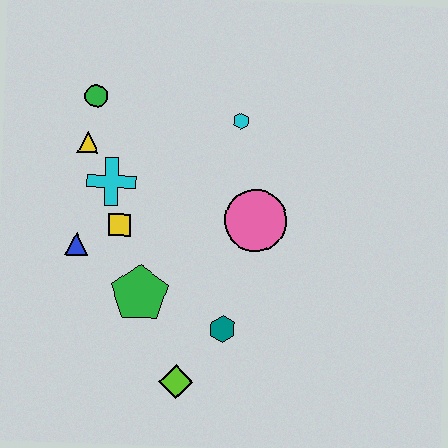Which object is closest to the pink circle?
The cyan hexagon is closest to the pink circle.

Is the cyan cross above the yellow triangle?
No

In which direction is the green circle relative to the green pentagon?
The green circle is above the green pentagon.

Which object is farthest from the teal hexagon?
The green circle is farthest from the teal hexagon.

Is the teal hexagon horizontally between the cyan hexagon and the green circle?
Yes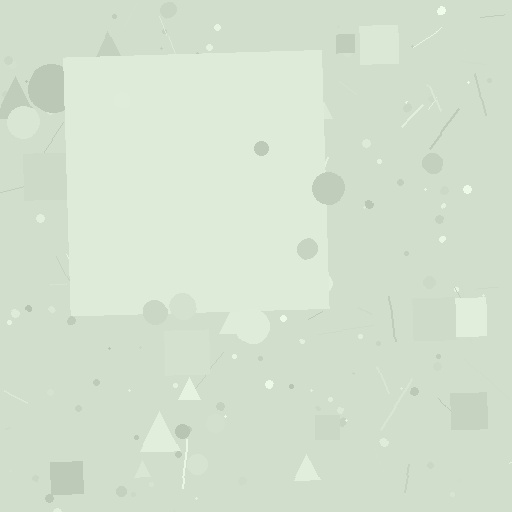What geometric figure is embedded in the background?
A square is embedded in the background.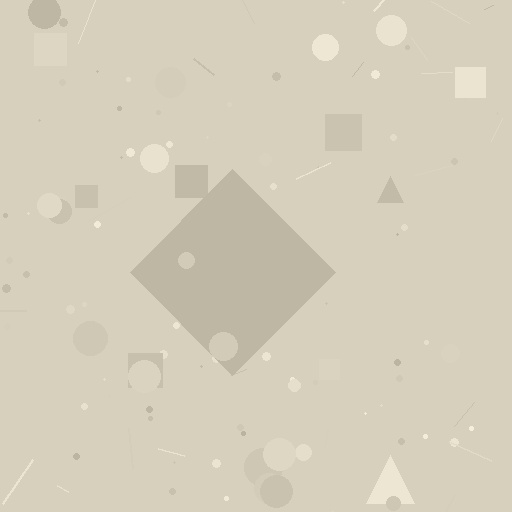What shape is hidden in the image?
A diamond is hidden in the image.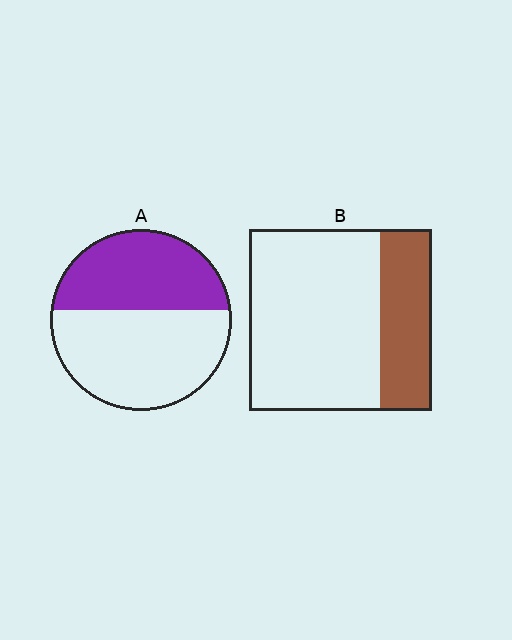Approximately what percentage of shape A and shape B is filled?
A is approximately 45% and B is approximately 30%.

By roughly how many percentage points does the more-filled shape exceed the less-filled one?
By roughly 15 percentage points (A over B).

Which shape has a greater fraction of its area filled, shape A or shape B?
Shape A.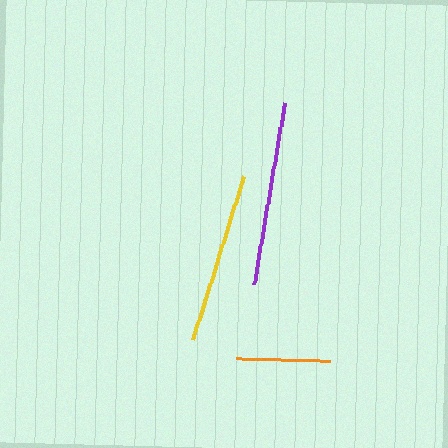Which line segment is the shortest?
The orange line is the shortest at approximately 93 pixels.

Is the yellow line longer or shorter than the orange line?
The yellow line is longer than the orange line.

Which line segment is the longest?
The purple line is the longest at approximately 185 pixels.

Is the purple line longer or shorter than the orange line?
The purple line is longer than the orange line.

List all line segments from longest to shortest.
From longest to shortest: purple, yellow, orange.